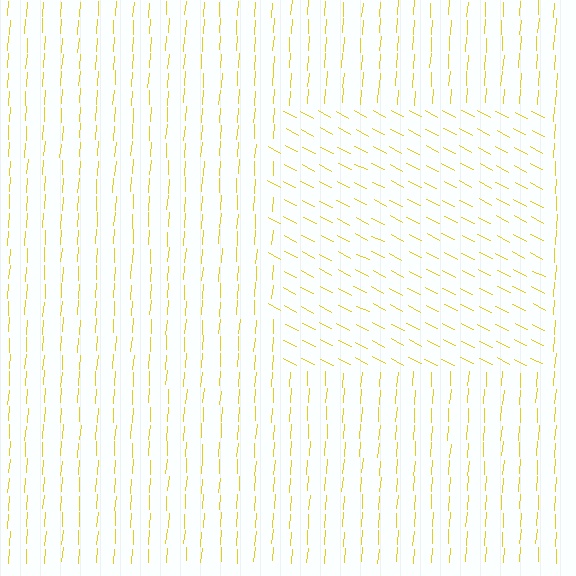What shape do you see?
I see a rectangle.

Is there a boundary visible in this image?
Yes, there is a texture boundary formed by a change in line orientation.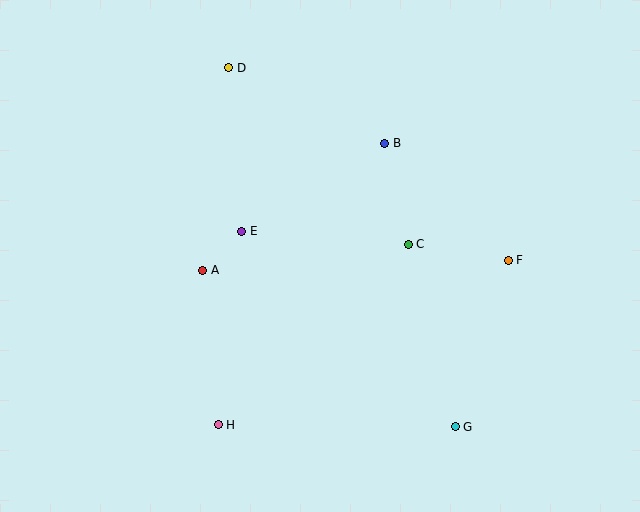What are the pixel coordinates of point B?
Point B is at (385, 143).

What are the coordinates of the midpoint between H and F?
The midpoint between H and F is at (363, 342).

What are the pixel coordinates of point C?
Point C is at (408, 244).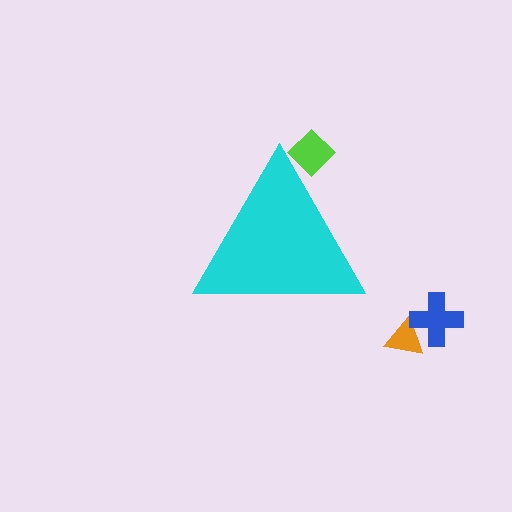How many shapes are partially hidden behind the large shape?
1 shape is partially hidden.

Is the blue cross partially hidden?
No, the blue cross is fully visible.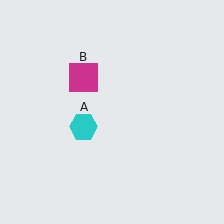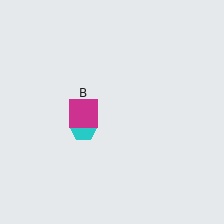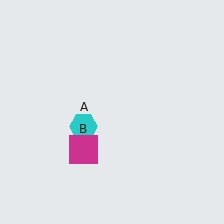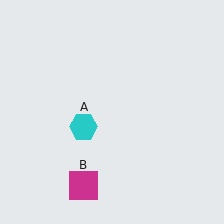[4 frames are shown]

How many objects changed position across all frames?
1 object changed position: magenta square (object B).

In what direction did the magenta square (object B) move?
The magenta square (object B) moved down.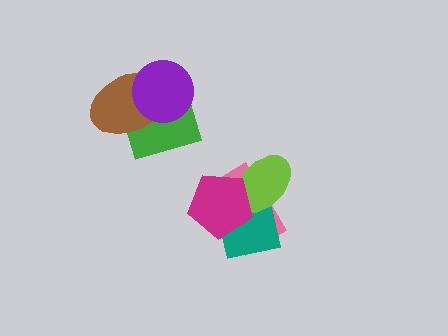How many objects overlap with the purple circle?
2 objects overlap with the purple circle.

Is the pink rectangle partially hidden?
Yes, it is partially covered by another shape.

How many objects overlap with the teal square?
3 objects overlap with the teal square.